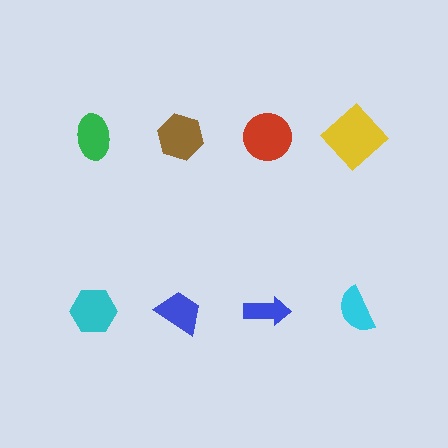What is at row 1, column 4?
A yellow diamond.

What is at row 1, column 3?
A red circle.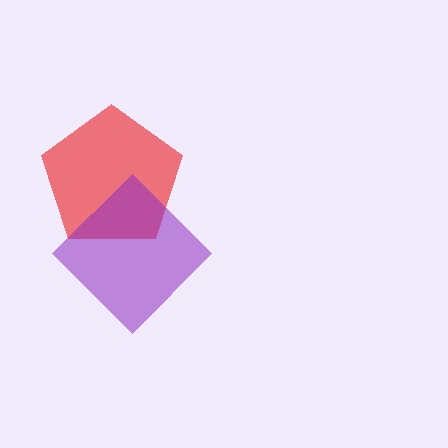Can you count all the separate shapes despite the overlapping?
Yes, there are 2 separate shapes.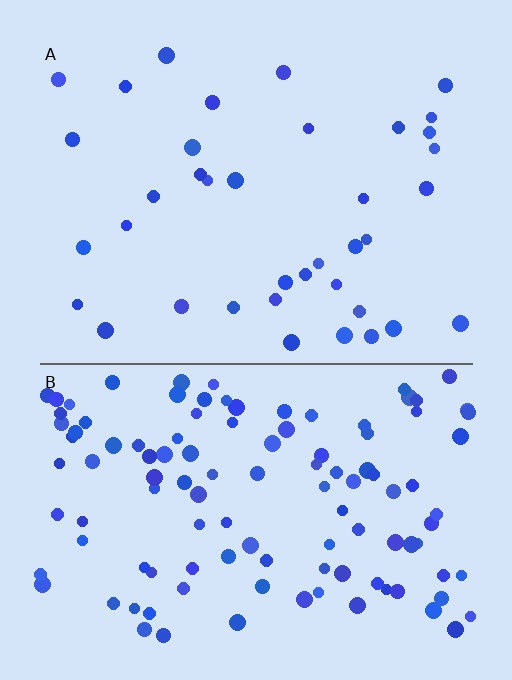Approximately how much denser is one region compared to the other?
Approximately 3.0× — region B over region A.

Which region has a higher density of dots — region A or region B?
B (the bottom).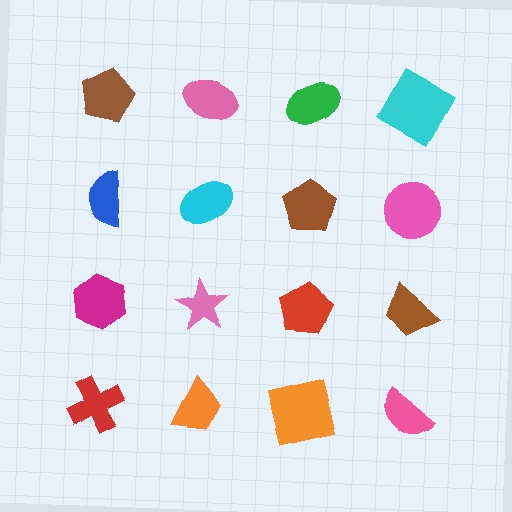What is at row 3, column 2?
A pink star.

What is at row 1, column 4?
A cyan square.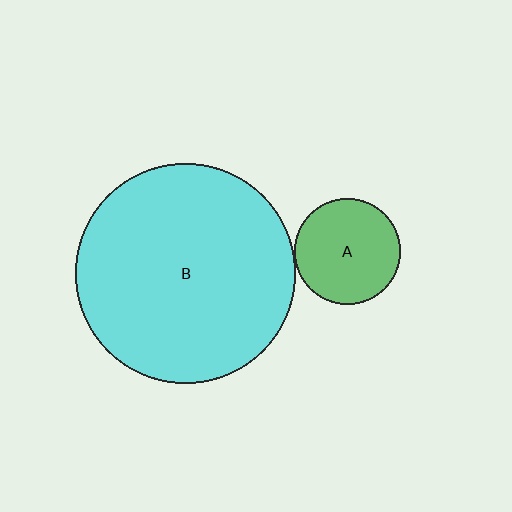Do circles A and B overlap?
Yes.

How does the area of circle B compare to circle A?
Approximately 4.3 times.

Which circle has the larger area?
Circle B (cyan).